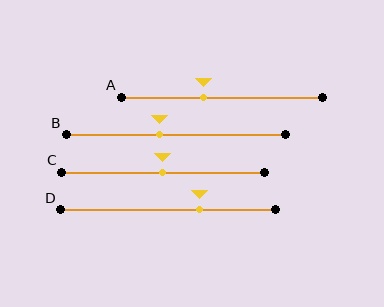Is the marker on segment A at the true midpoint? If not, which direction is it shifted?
No, the marker on segment A is shifted to the left by about 9% of the segment length.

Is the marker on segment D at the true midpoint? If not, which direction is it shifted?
No, the marker on segment D is shifted to the right by about 15% of the segment length.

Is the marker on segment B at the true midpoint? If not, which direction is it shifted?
No, the marker on segment B is shifted to the left by about 7% of the segment length.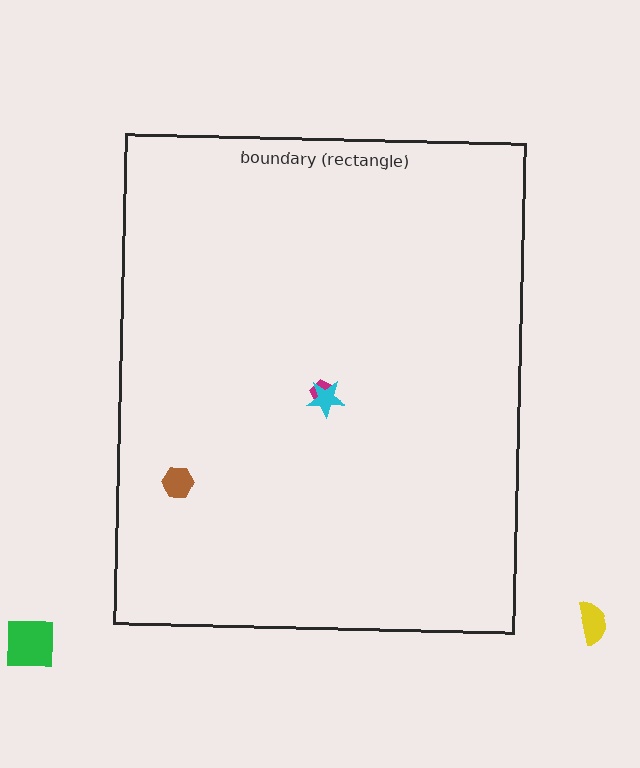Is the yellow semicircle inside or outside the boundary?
Outside.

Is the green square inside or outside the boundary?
Outside.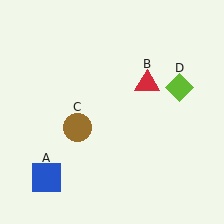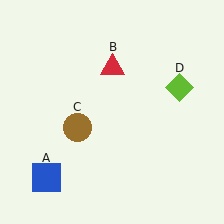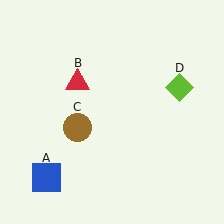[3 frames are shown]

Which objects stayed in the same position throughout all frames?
Blue square (object A) and brown circle (object C) and lime diamond (object D) remained stationary.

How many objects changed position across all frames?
1 object changed position: red triangle (object B).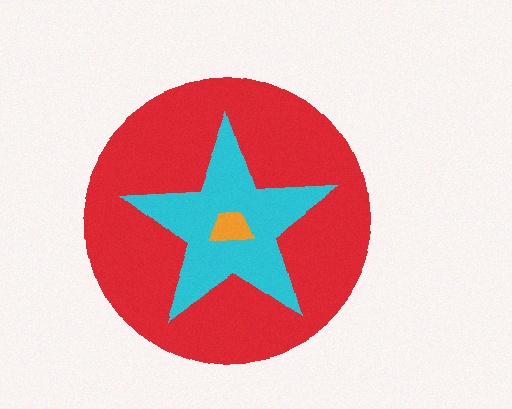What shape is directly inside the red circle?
The cyan star.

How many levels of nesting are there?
3.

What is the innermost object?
The orange trapezoid.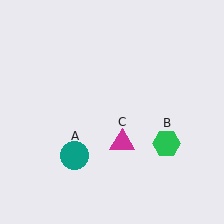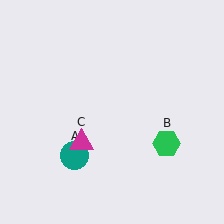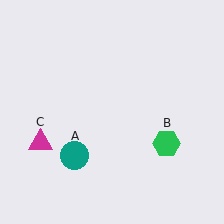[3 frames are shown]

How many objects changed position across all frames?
1 object changed position: magenta triangle (object C).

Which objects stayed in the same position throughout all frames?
Teal circle (object A) and green hexagon (object B) remained stationary.